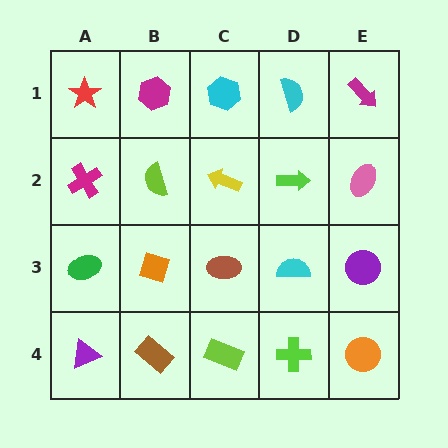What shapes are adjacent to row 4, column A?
A green ellipse (row 3, column A), a brown rectangle (row 4, column B).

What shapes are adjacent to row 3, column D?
A lime arrow (row 2, column D), a lime cross (row 4, column D), a brown ellipse (row 3, column C), a purple circle (row 3, column E).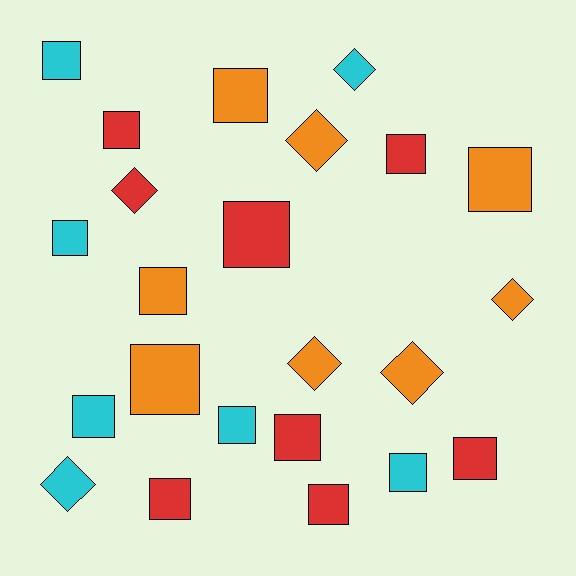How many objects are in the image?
There are 23 objects.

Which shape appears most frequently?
Square, with 16 objects.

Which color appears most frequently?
Red, with 8 objects.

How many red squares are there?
There are 7 red squares.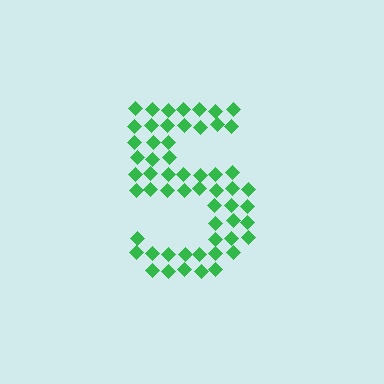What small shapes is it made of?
It is made of small diamonds.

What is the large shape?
The large shape is the digit 5.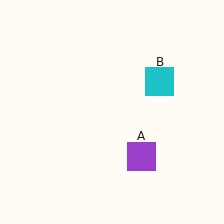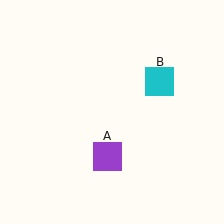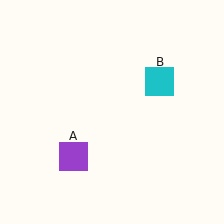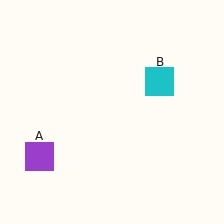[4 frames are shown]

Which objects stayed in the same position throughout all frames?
Cyan square (object B) remained stationary.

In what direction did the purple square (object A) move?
The purple square (object A) moved left.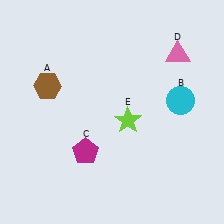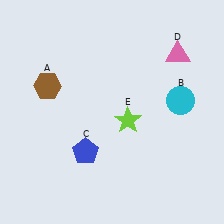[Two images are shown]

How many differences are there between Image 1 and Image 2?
There is 1 difference between the two images.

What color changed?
The pentagon (C) changed from magenta in Image 1 to blue in Image 2.